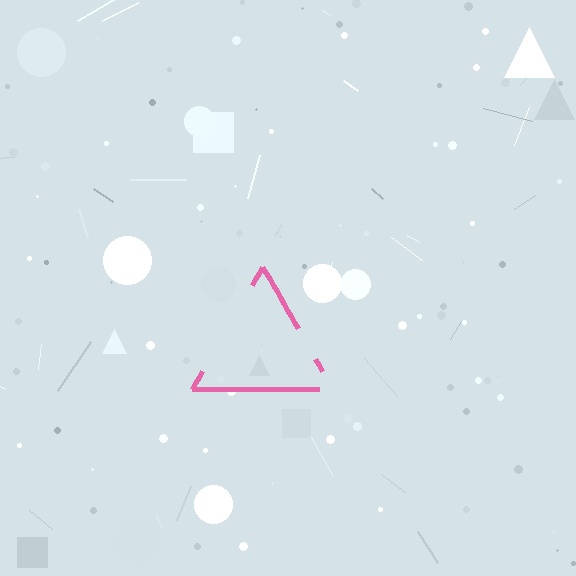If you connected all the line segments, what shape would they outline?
They would outline a triangle.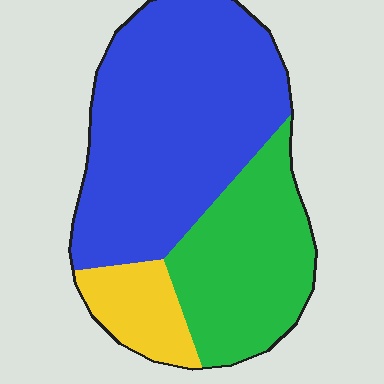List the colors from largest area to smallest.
From largest to smallest: blue, green, yellow.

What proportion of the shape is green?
Green takes up between a sixth and a third of the shape.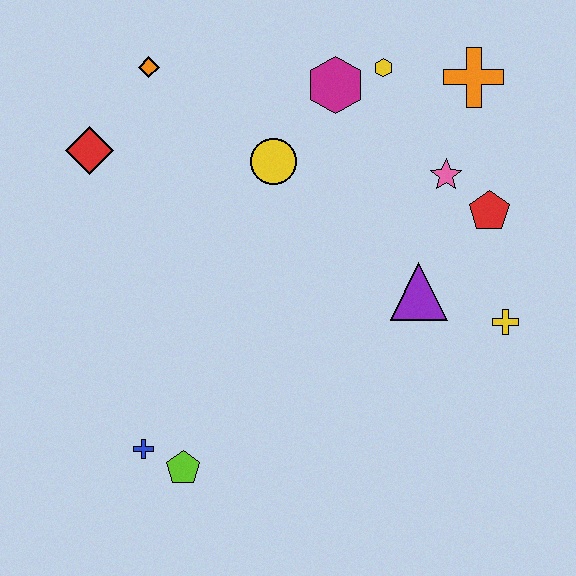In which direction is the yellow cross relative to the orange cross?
The yellow cross is below the orange cross.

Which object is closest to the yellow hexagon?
The magenta hexagon is closest to the yellow hexagon.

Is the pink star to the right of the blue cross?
Yes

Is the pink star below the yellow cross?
No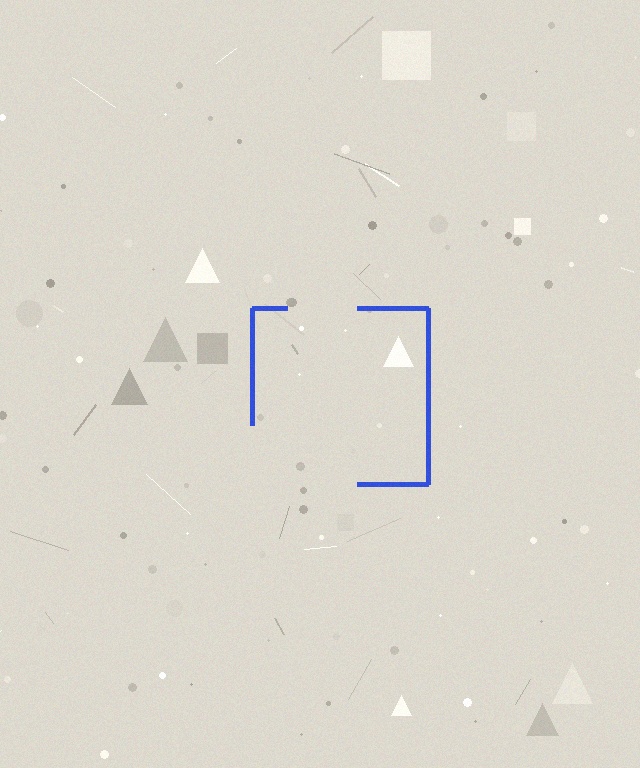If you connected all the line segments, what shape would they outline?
They would outline a square.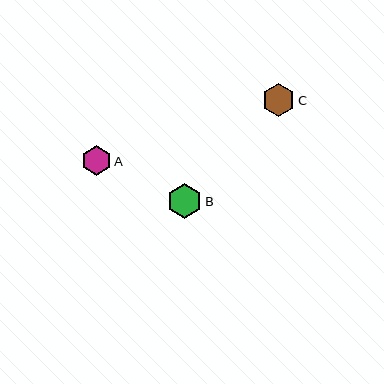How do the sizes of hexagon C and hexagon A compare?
Hexagon C and hexagon A are approximately the same size.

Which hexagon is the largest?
Hexagon B is the largest with a size of approximately 35 pixels.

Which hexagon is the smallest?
Hexagon A is the smallest with a size of approximately 30 pixels.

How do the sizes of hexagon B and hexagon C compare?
Hexagon B and hexagon C are approximately the same size.